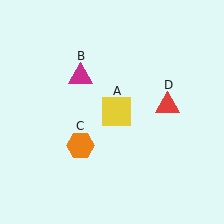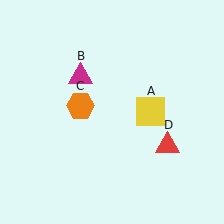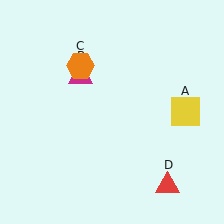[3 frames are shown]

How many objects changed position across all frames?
3 objects changed position: yellow square (object A), orange hexagon (object C), red triangle (object D).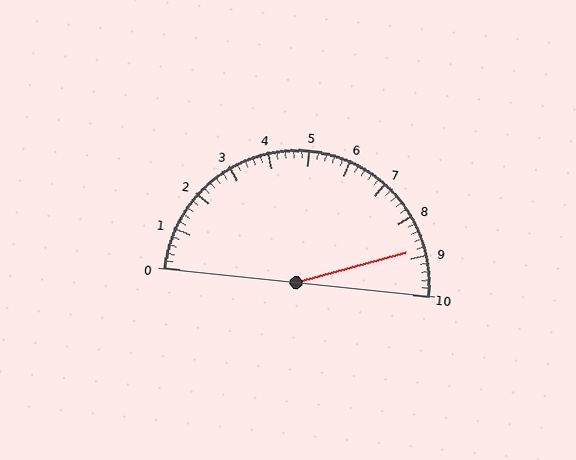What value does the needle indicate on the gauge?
The needle indicates approximately 8.8.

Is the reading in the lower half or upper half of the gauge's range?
The reading is in the upper half of the range (0 to 10).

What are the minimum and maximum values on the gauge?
The gauge ranges from 0 to 10.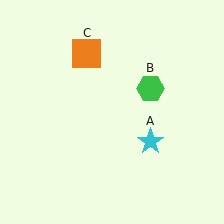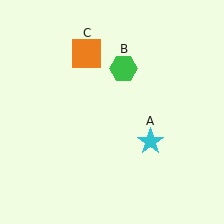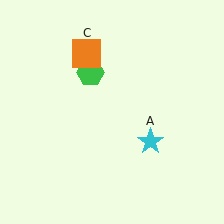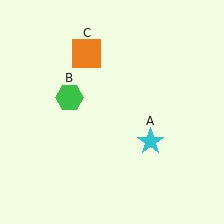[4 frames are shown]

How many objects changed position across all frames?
1 object changed position: green hexagon (object B).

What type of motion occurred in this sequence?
The green hexagon (object B) rotated counterclockwise around the center of the scene.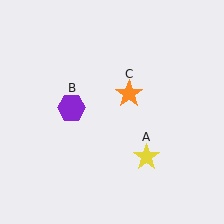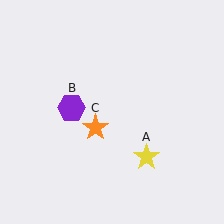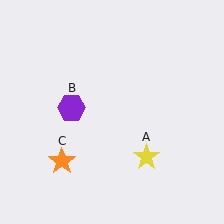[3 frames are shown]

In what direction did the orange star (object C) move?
The orange star (object C) moved down and to the left.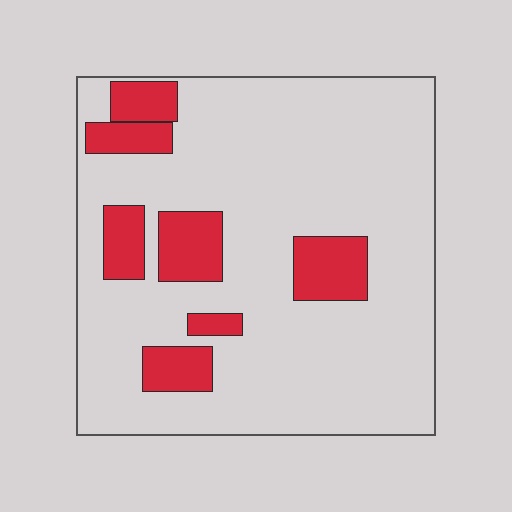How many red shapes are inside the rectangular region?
7.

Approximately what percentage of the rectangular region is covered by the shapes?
Approximately 20%.